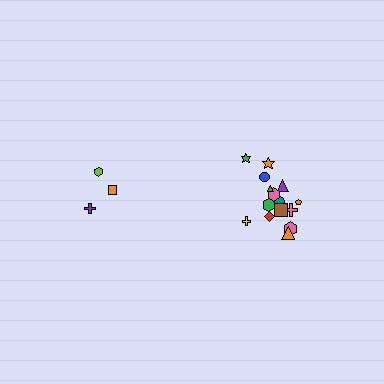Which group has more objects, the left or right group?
The right group.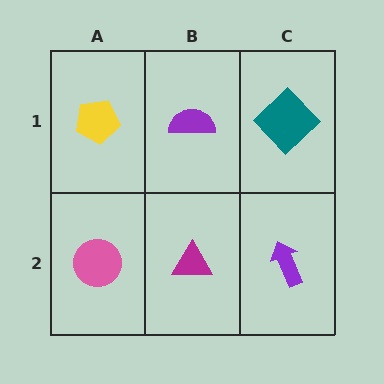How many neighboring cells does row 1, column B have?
3.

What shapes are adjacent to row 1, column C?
A purple arrow (row 2, column C), a purple semicircle (row 1, column B).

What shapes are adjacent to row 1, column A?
A pink circle (row 2, column A), a purple semicircle (row 1, column B).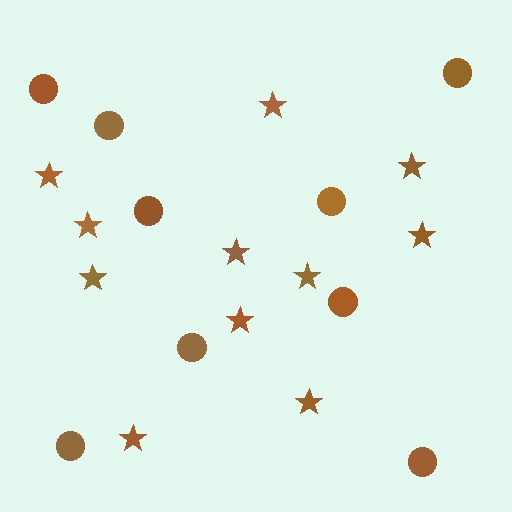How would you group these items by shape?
There are 2 groups: one group of stars (11) and one group of circles (9).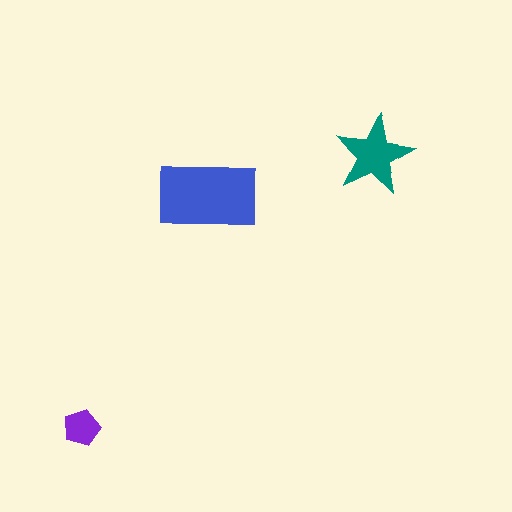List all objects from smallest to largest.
The purple pentagon, the teal star, the blue rectangle.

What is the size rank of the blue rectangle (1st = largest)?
1st.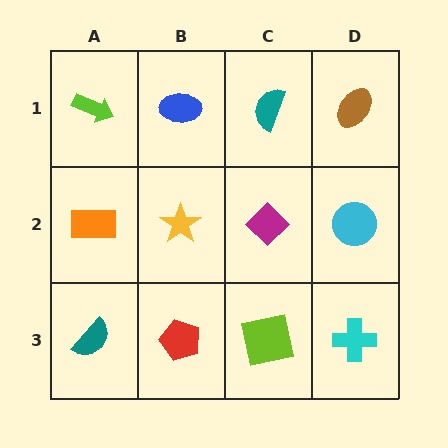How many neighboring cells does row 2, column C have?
4.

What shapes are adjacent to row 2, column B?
A blue ellipse (row 1, column B), a red pentagon (row 3, column B), an orange rectangle (row 2, column A), a magenta diamond (row 2, column C).